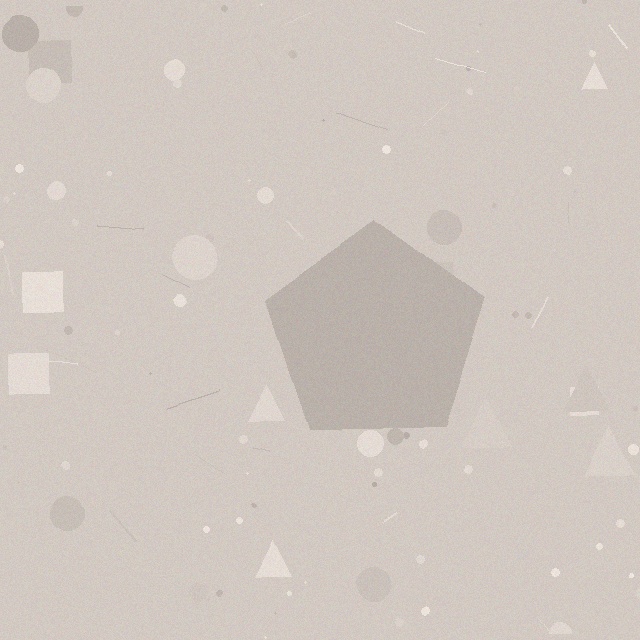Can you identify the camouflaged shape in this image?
The camouflaged shape is a pentagon.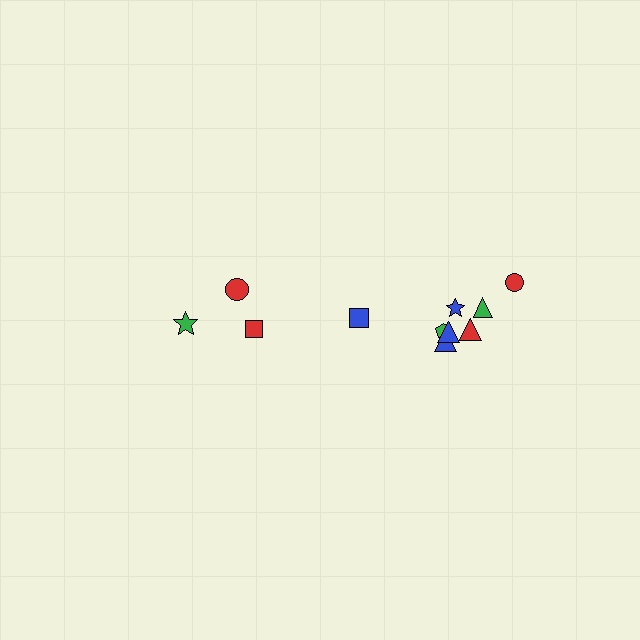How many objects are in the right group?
There are 8 objects.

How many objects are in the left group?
There are 3 objects.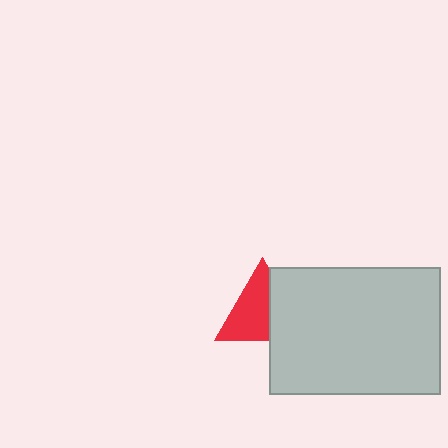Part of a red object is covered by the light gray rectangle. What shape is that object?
It is a triangle.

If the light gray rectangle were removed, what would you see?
You would see the complete red triangle.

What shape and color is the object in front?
The object in front is a light gray rectangle.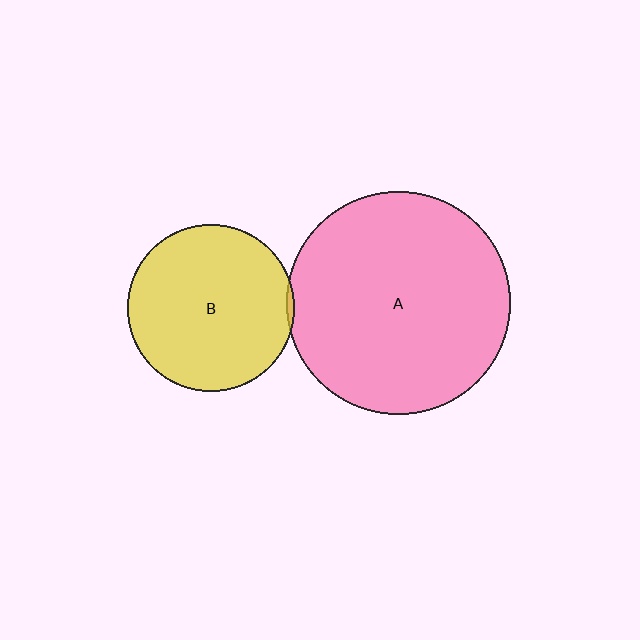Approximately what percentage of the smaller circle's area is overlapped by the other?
Approximately 5%.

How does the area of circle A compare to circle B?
Approximately 1.8 times.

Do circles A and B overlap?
Yes.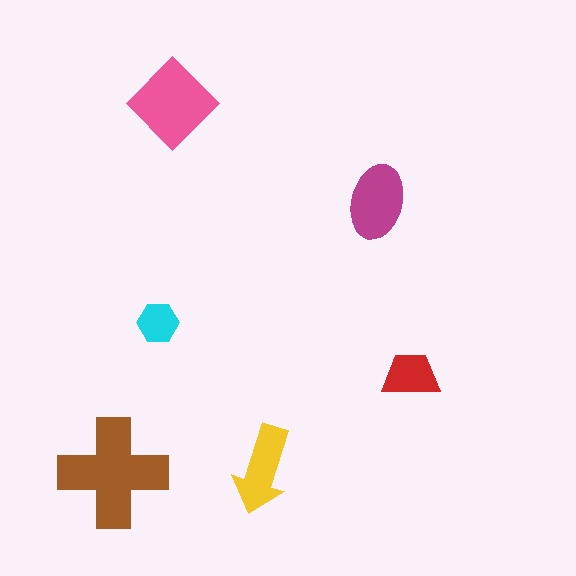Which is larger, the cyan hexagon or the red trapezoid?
The red trapezoid.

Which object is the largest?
The brown cross.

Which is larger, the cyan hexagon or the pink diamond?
The pink diamond.